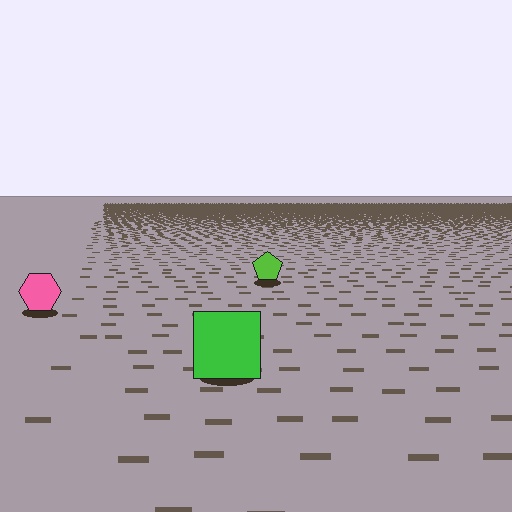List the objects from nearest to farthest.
From nearest to farthest: the green square, the pink hexagon, the lime pentagon.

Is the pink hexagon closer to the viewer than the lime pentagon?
Yes. The pink hexagon is closer — you can tell from the texture gradient: the ground texture is coarser near it.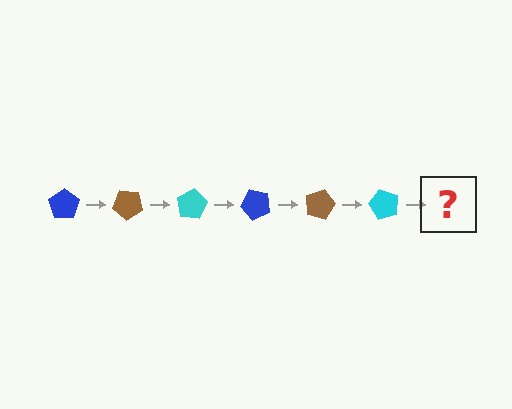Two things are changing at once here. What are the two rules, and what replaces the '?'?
The two rules are that it rotates 40 degrees each step and the color cycles through blue, brown, and cyan. The '?' should be a blue pentagon, rotated 240 degrees from the start.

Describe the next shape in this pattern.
It should be a blue pentagon, rotated 240 degrees from the start.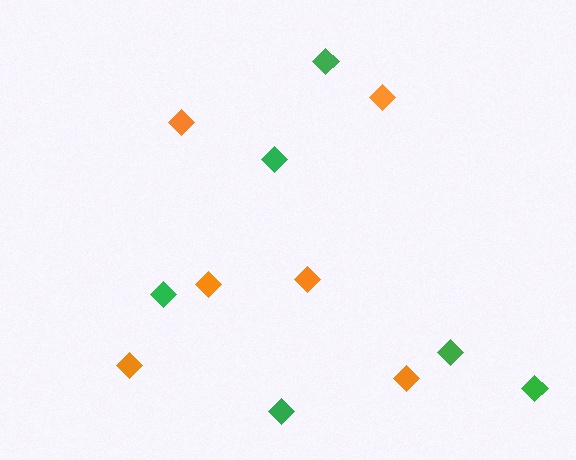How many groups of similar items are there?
There are 2 groups: one group of orange diamonds (6) and one group of green diamonds (6).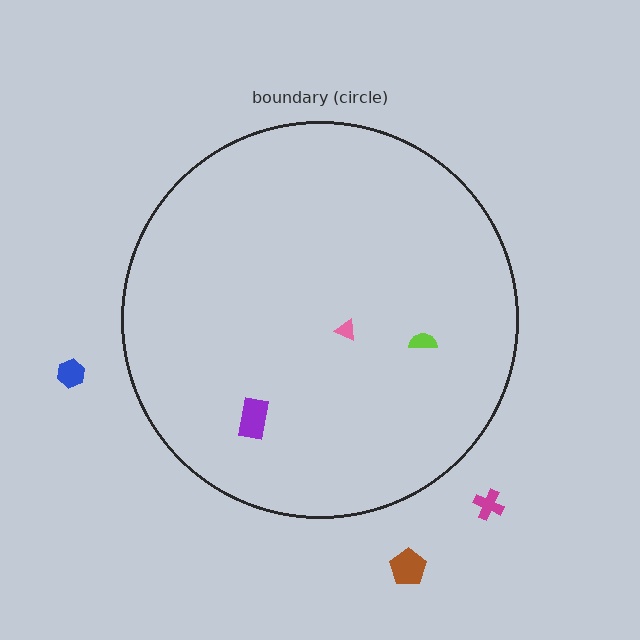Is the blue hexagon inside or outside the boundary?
Outside.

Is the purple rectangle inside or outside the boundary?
Inside.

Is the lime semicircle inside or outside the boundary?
Inside.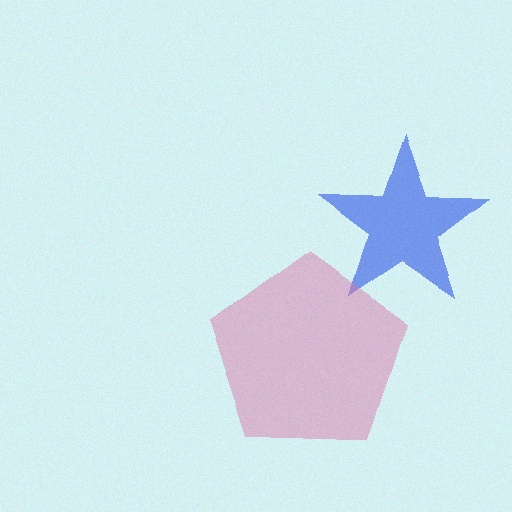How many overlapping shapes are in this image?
There are 2 overlapping shapes in the image.